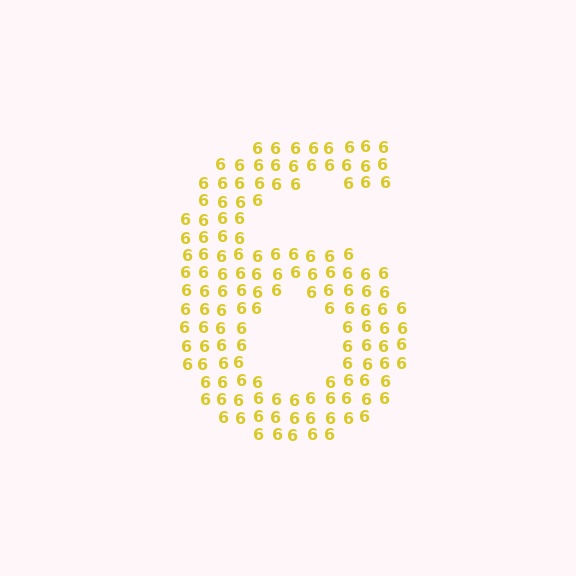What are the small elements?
The small elements are digit 6's.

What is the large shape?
The large shape is the digit 6.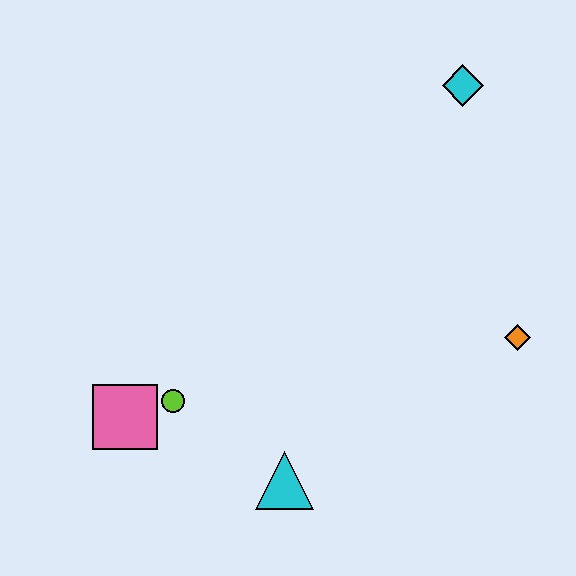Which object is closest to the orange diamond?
The cyan diamond is closest to the orange diamond.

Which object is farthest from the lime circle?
The cyan diamond is farthest from the lime circle.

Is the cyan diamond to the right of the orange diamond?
No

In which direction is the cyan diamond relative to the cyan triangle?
The cyan diamond is above the cyan triangle.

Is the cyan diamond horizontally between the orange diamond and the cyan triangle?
Yes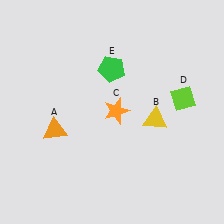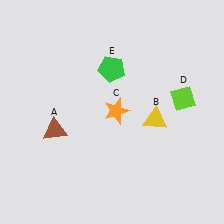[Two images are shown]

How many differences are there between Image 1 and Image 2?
There is 1 difference between the two images.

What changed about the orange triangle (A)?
In Image 1, A is orange. In Image 2, it changed to brown.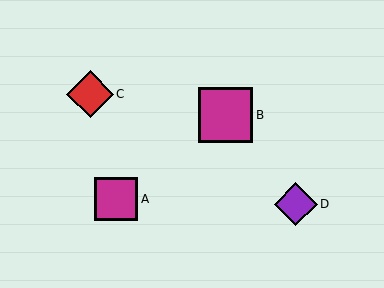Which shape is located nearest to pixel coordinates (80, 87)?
The red diamond (labeled C) at (90, 94) is nearest to that location.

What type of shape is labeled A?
Shape A is a magenta square.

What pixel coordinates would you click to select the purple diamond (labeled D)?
Click at (296, 204) to select the purple diamond D.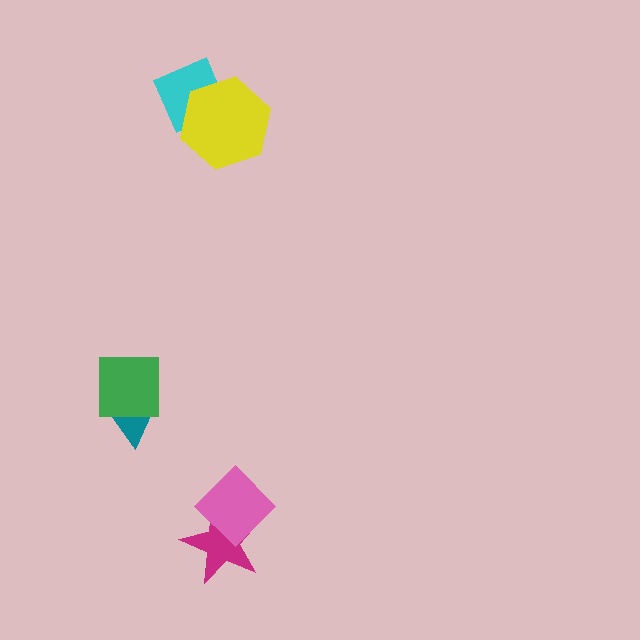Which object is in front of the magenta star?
The pink diamond is in front of the magenta star.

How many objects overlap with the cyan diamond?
1 object overlaps with the cyan diamond.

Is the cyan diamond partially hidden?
Yes, it is partially covered by another shape.